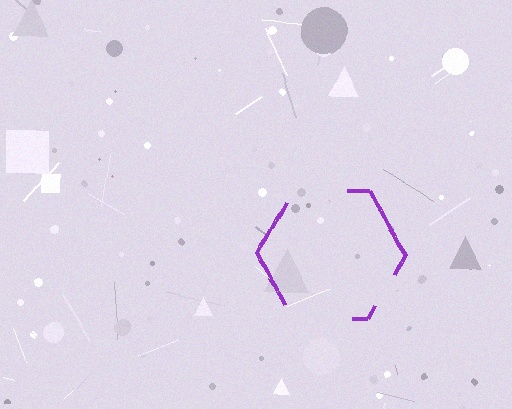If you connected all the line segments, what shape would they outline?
They would outline a hexagon.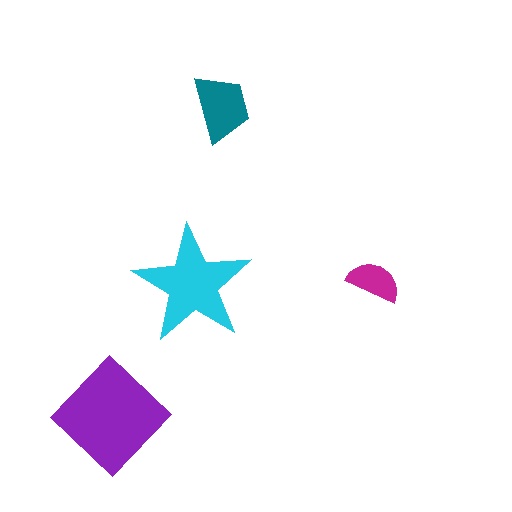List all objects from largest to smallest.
The purple diamond, the cyan star, the teal trapezoid, the magenta semicircle.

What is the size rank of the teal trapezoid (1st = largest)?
3rd.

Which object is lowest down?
The purple diamond is bottommost.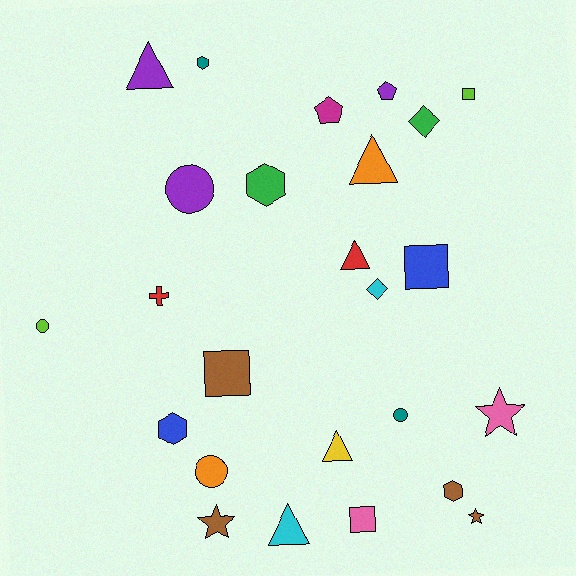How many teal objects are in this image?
There are 2 teal objects.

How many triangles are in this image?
There are 5 triangles.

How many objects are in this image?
There are 25 objects.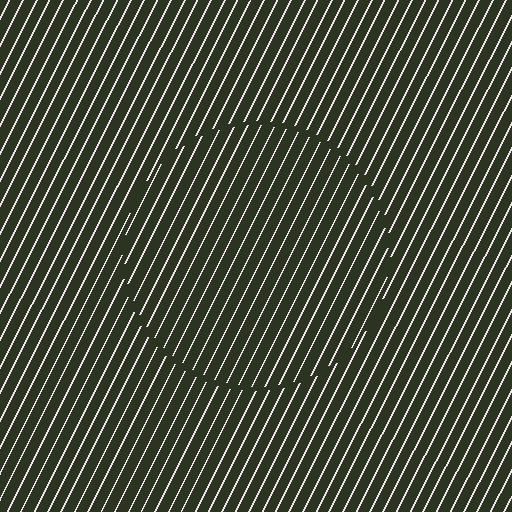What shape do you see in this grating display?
An illusory circle. The interior of the shape contains the same grating, shifted by half a period — the contour is defined by the phase discontinuity where line-ends from the inner and outer gratings abut.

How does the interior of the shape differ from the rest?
The interior of the shape contains the same grating, shifted by half a period — the contour is defined by the phase discontinuity where line-ends from the inner and outer gratings abut.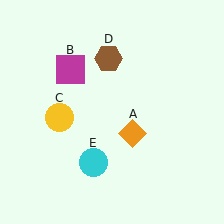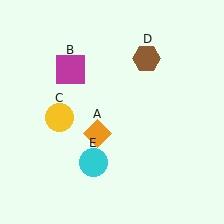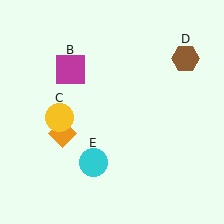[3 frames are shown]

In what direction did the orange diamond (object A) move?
The orange diamond (object A) moved left.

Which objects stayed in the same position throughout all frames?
Magenta square (object B) and yellow circle (object C) and cyan circle (object E) remained stationary.